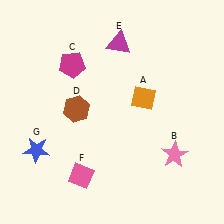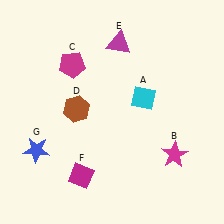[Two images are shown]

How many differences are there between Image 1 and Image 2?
There are 3 differences between the two images.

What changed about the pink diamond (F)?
In Image 1, F is pink. In Image 2, it changed to magenta.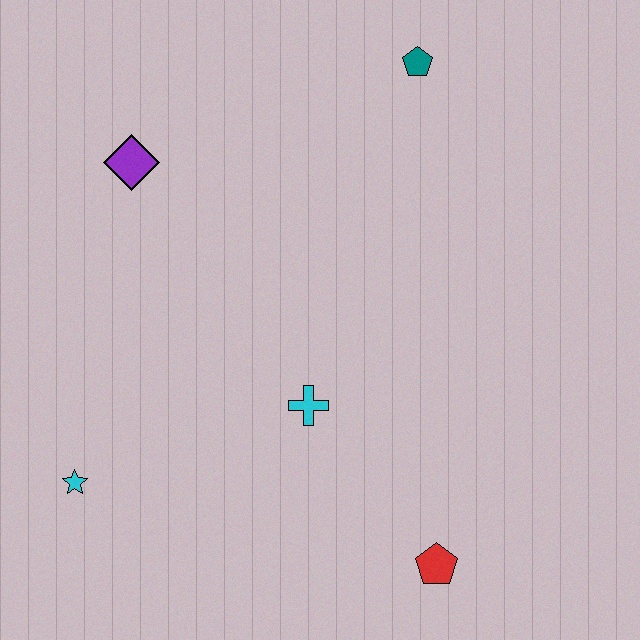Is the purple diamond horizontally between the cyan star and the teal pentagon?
Yes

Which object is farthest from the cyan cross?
The teal pentagon is farthest from the cyan cross.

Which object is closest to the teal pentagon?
The purple diamond is closest to the teal pentagon.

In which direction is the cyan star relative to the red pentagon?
The cyan star is to the left of the red pentagon.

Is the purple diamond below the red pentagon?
No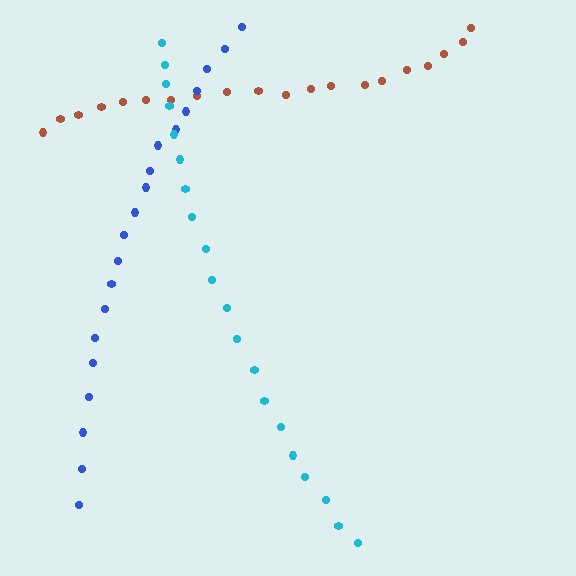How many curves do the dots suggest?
There are 3 distinct paths.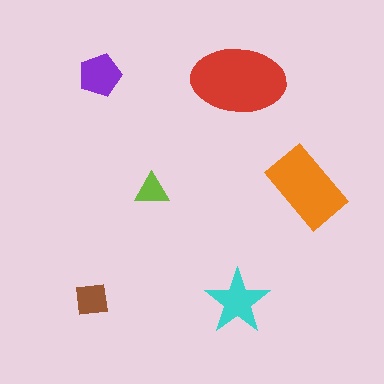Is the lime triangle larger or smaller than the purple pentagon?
Smaller.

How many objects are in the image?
There are 6 objects in the image.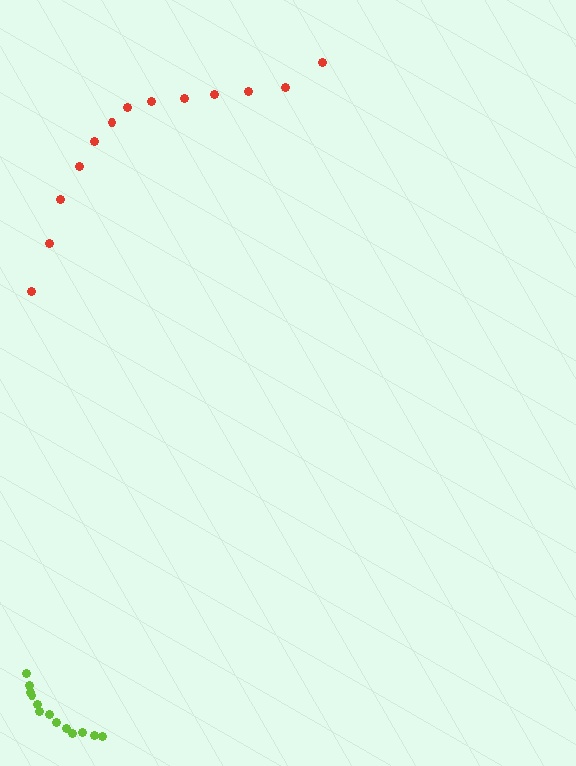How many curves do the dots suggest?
There are 2 distinct paths.